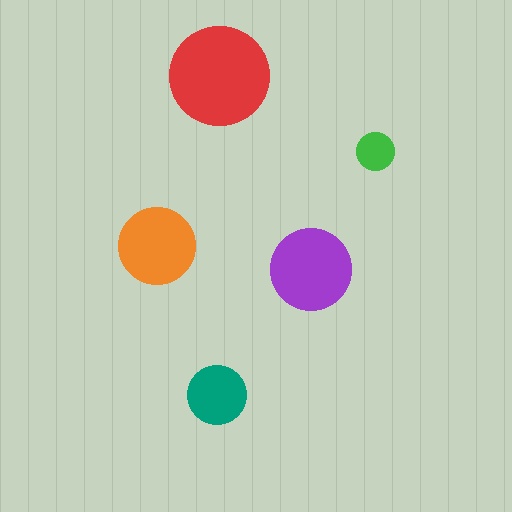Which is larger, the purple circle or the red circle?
The red one.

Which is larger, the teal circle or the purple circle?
The purple one.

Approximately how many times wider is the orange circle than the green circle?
About 2 times wider.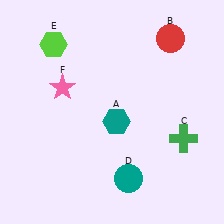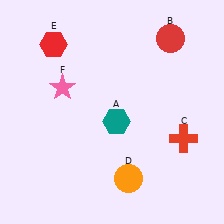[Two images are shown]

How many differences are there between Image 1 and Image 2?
There are 3 differences between the two images.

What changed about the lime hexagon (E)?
In Image 1, E is lime. In Image 2, it changed to red.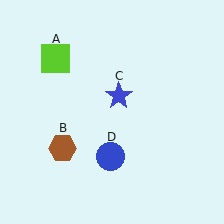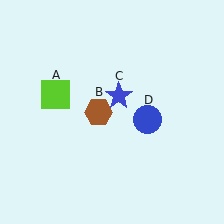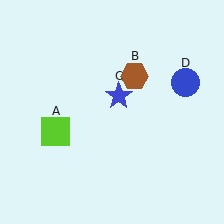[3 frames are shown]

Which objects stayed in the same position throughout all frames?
Blue star (object C) remained stationary.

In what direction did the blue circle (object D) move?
The blue circle (object D) moved up and to the right.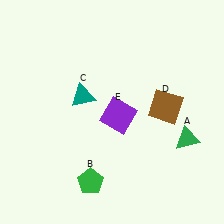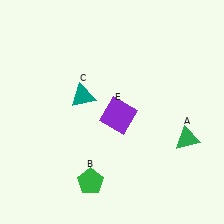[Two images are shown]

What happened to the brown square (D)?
The brown square (D) was removed in Image 2. It was in the top-right area of Image 1.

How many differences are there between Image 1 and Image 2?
There is 1 difference between the two images.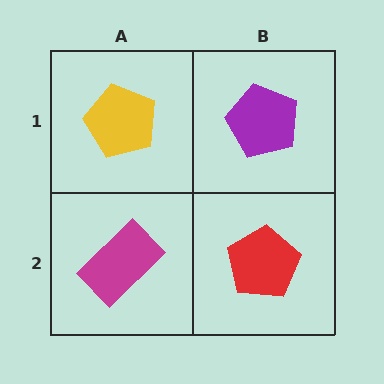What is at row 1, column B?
A purple pentagon.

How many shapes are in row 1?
2 shapes.